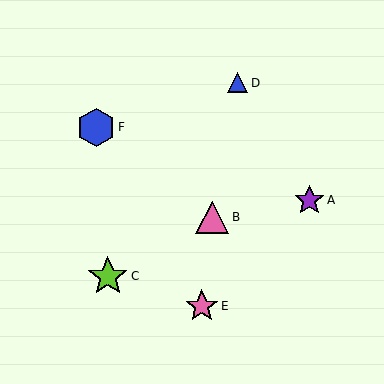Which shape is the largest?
The lime star (labeled C) is the largest.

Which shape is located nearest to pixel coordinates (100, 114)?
The blue hexagon (labeled F) at (96, 127) is nearest to that location.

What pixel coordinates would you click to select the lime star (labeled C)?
Click at (108, 276) to select the lime star C.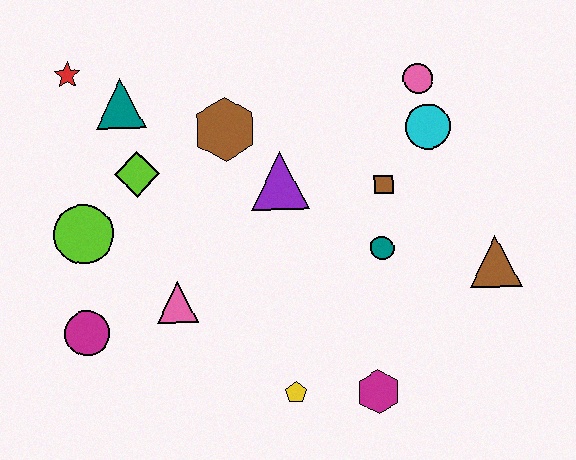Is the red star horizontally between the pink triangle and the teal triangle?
No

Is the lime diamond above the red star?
No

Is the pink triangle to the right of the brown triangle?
No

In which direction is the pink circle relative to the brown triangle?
The pink circle is above the brown triangle.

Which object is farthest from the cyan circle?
The magenta circle is farthest from the cyan circle.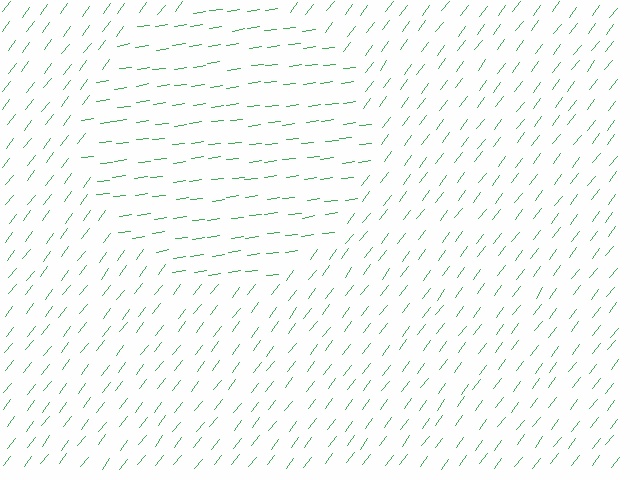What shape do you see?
I see a circle.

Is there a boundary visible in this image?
Yes, there is a texture boundary formed by a change in line orientation.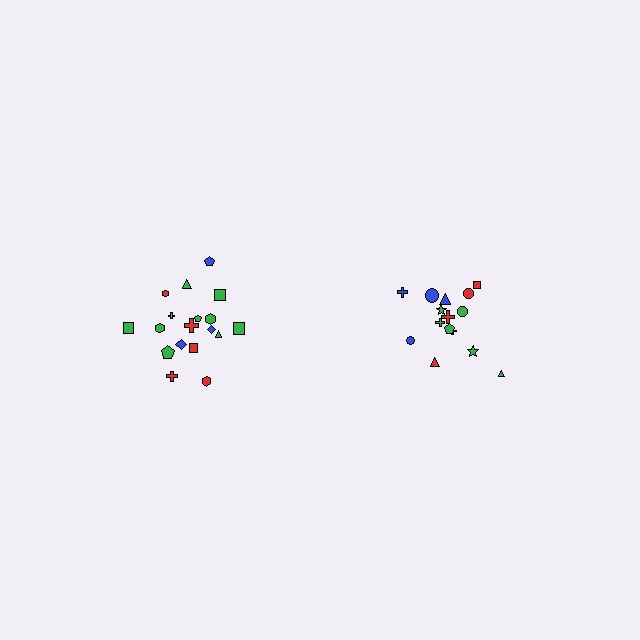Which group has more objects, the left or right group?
The left group.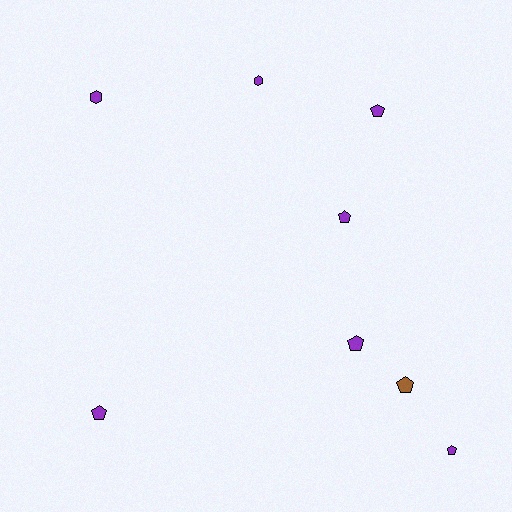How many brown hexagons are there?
There are no brown hexagons.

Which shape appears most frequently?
Pentagon, with 6 objects.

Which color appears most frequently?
Purple, with 7 objects.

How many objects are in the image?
There are 8 objects.